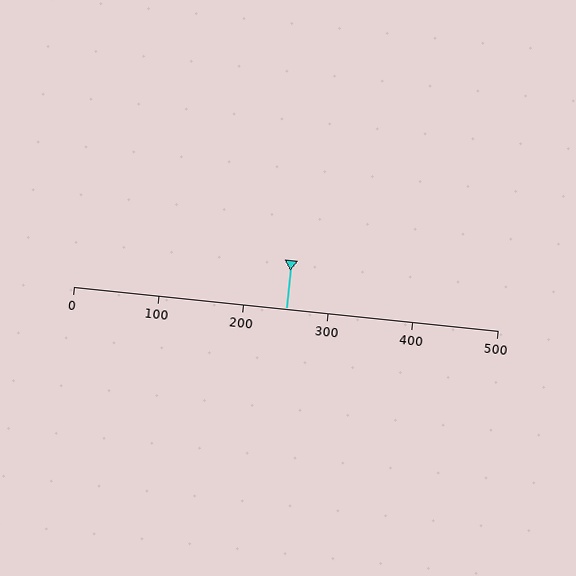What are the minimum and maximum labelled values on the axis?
The axis runs from 0 to 500.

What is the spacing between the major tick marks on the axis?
The major ticks are spaced 100 apart.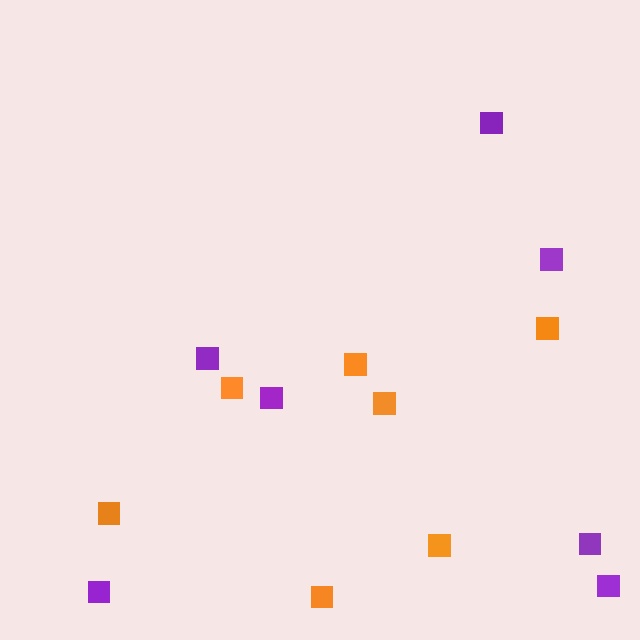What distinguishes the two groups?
There are 2 groups: one group of purple squares (7) and one group of orange squares (7).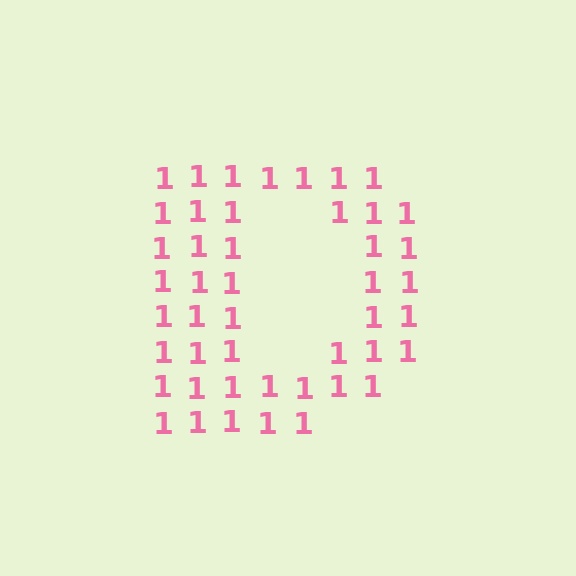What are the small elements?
The small elements are digit 1's.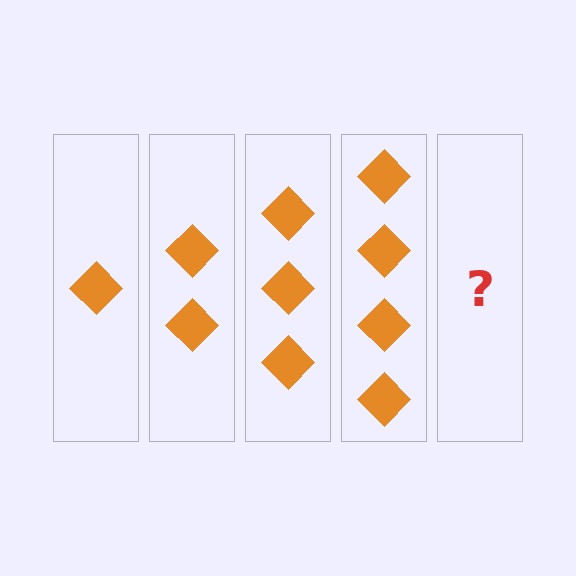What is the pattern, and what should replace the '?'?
The pattern is that each step adds one more diamond. The '?' should be 5 diamonds.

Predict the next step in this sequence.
The next step is 5 diamonds.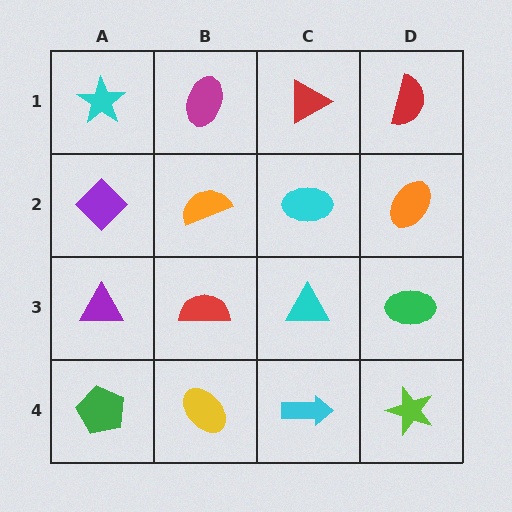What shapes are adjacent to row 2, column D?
A red semicircle (row 1, column D), a green ellipse (row 3, column D), a cyan ellipse (row 2, column C).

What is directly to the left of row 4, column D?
A cyan arrow.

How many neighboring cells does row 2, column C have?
4.